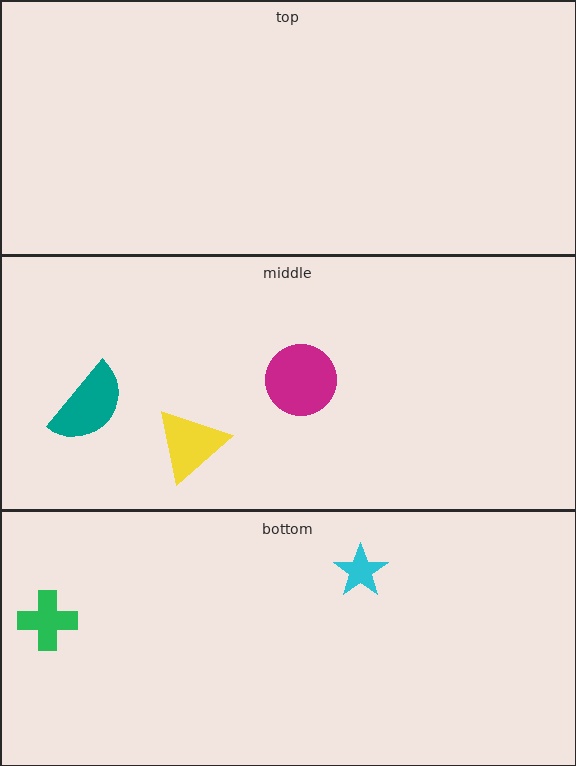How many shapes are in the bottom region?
2.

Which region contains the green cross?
The bottom region.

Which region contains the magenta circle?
The middle region.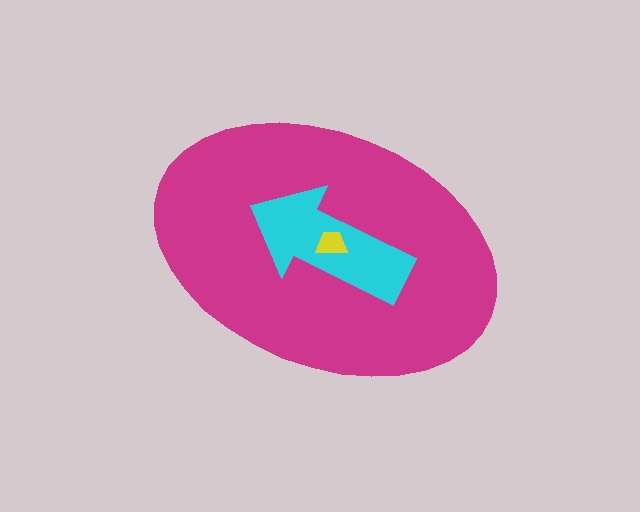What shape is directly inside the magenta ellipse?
The cyan arrow.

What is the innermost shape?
The yellow trapezoid.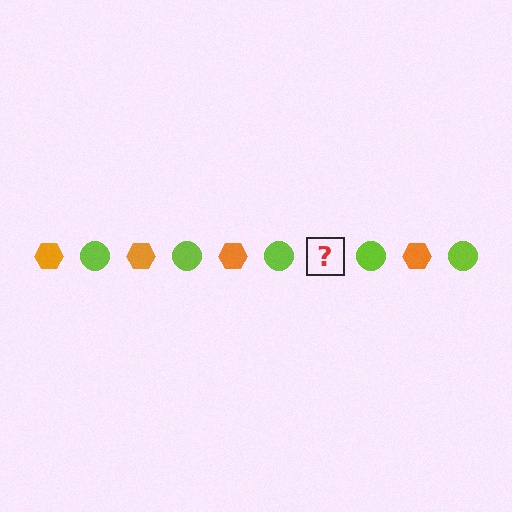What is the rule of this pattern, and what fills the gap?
The rule is that the pattern alternates between orange hexagon and lime circle. The gap should be filled with an orange hexagon.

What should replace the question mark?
The question mark should be replaced with an orange hexagon.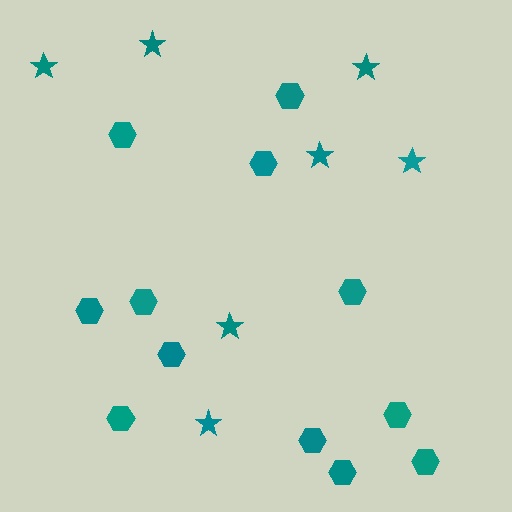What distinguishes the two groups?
There are 2 groups: one group of hexagons (12) and one group of stars (7).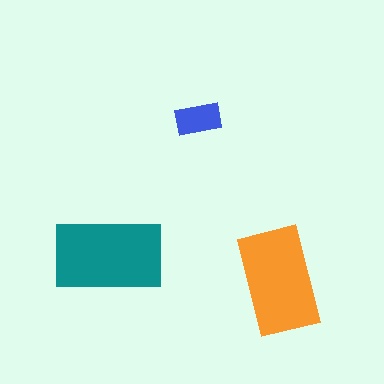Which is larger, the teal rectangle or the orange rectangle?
The teal one.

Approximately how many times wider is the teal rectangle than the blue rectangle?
About 2.5 times wider.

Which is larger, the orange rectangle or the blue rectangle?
The orange one.